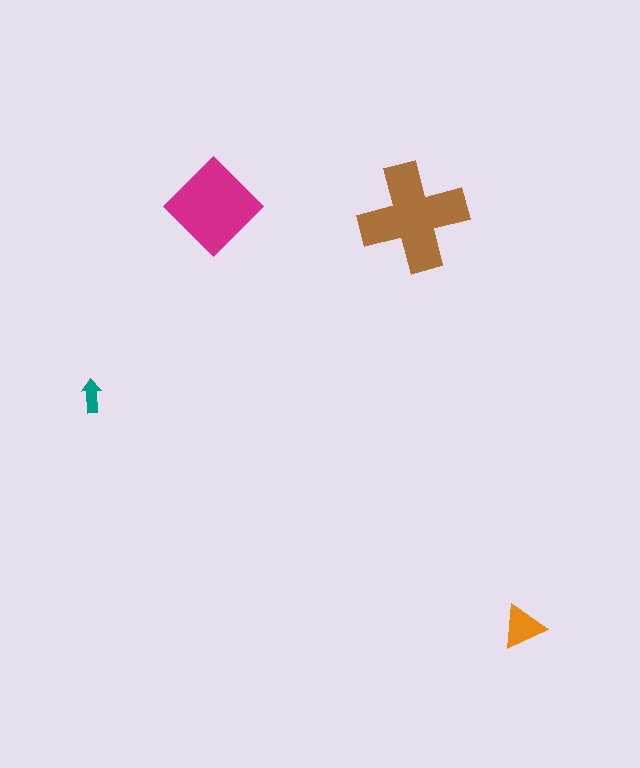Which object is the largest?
The brown cross.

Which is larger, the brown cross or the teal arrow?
The brown cross.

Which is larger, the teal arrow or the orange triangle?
The orange triangle.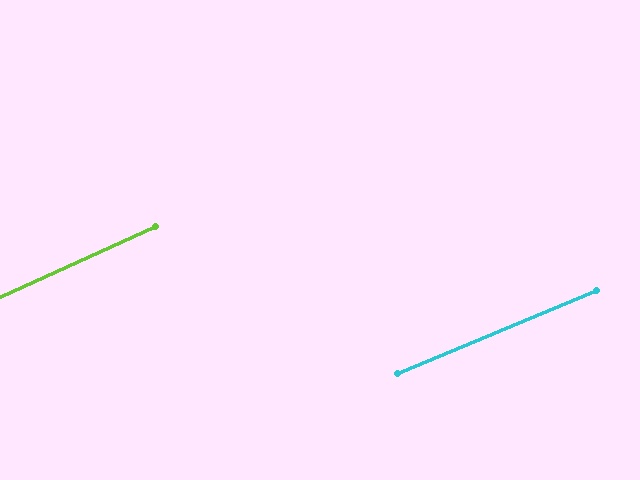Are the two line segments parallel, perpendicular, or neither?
Parallel — their directions differ by only 1.6°.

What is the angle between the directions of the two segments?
Approximately 2 degrees.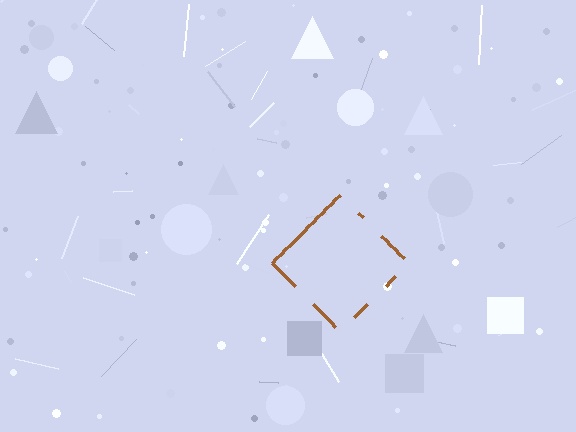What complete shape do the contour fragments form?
The contour fragments form a diamond.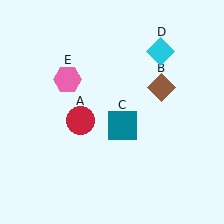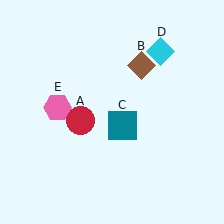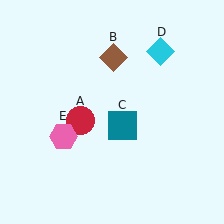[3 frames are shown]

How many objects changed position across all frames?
2 objects changed position: brown diamond (object B), pink hexagon (object E).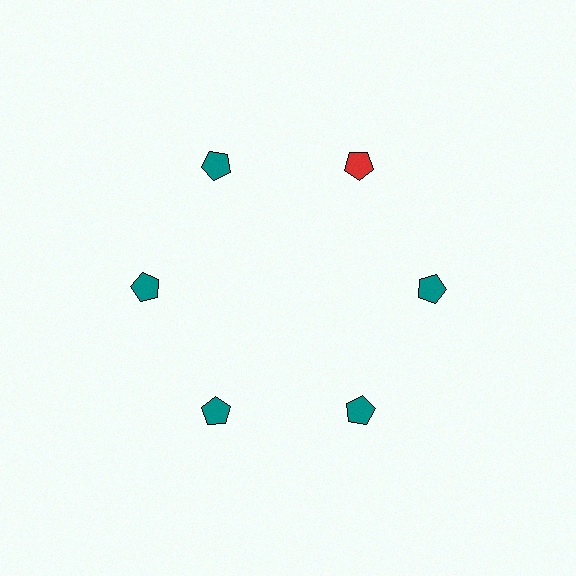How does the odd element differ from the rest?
It has a different color: red instead of teal.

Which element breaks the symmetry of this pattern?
The red pentagon at roughly the 1 o'clock position breaks the symmetry. All other shapes are teal pentagons.